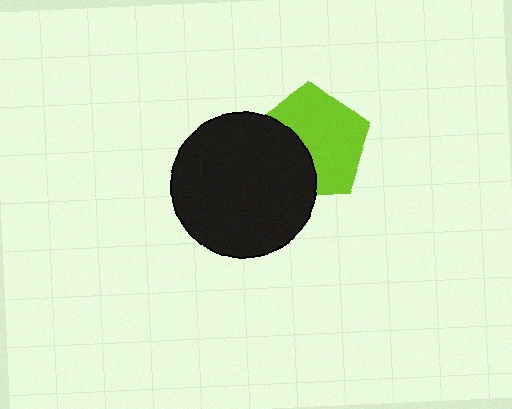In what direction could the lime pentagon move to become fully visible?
The lime pentagon could move right. That would shift it out from behind the black circle entirely.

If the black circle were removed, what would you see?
You would see the complete lime pentagon.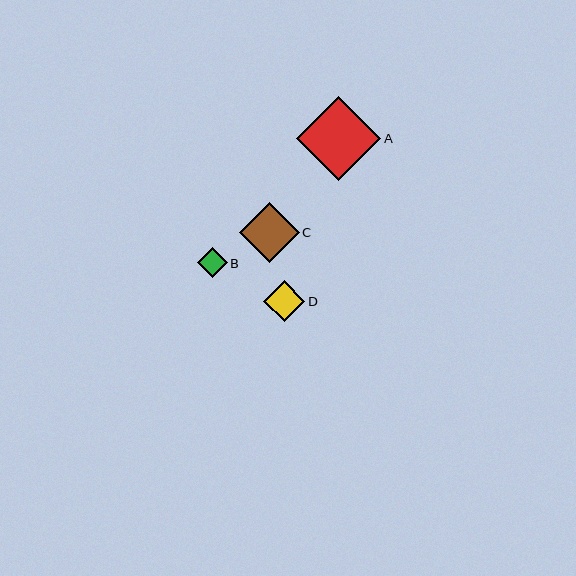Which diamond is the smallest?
Diamond B is the smallest with a size of approximately 30 pixels.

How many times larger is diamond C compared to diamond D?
Diamond C is approximately 1.5 times the size of diamond D.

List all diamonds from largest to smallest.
From largest to smallest: A, C, D, B.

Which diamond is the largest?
Diamond A is the largest with a size of approximately 85 pixels.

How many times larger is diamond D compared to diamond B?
Diamond D is approximately 1.4 times the size of diamond B.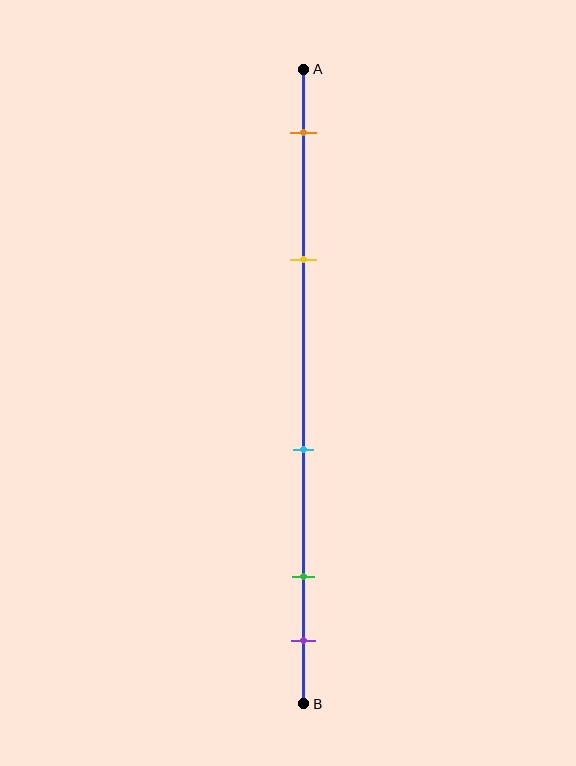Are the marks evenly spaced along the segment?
No, the marks are not evenly spaced.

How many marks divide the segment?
There are 5 marks dividing the segment.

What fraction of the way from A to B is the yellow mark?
The yellow mark is approximately 30% (0.3) of the way from A to B.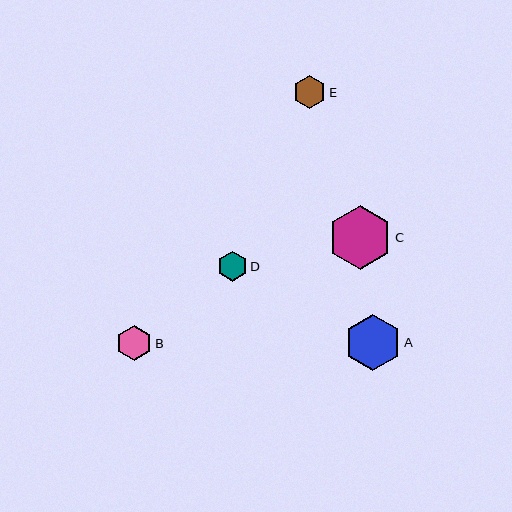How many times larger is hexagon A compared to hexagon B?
Hexagon A is approximately 1.6 times the size of hexagon B.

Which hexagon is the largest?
Hexagon C is the largest with a size of approximately 64 pixels.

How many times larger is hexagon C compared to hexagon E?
Hexagon C is approximately 2.0 times the size of hexagon E.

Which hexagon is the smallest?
Hexagon D is the smallest with a size of approximately 30 pixels.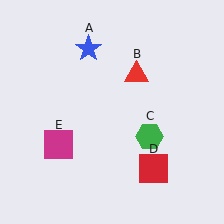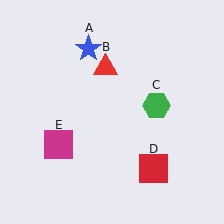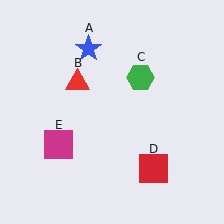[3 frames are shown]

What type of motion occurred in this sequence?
The red triangle (object B), green hexagon (object C) rotated counterclockwise around the center of the scene.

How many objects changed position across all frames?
2 objects changed position: red triangle (object B), green hexagon (object C).